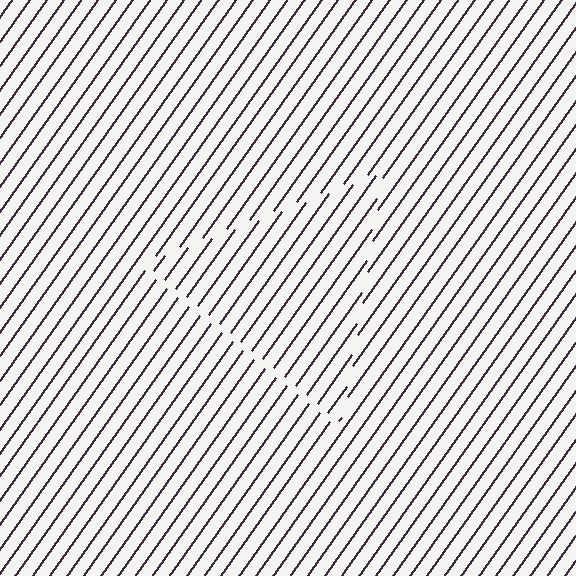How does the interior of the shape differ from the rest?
The interior of the shape contains the same grating, shifted by half a period — the contour is defined by the phase discontinuity where line-ends from the inner and outer gratings abut.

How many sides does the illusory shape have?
3 sides — the line-ends trace a triangle.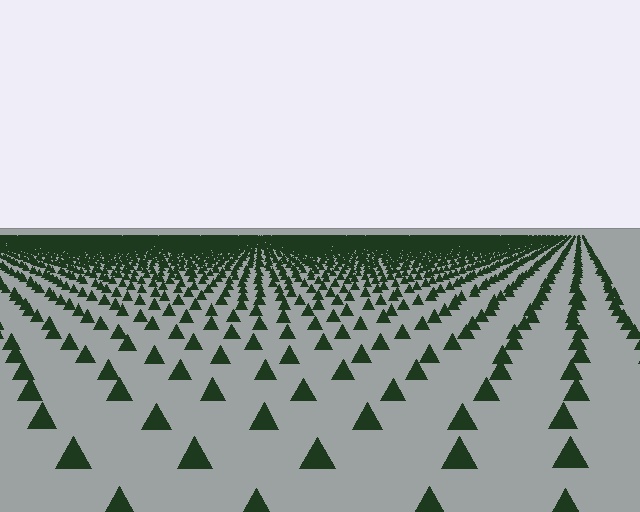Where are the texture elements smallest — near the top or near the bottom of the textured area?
Near the top.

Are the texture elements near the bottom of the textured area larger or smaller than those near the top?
Larger. Near the bottom, elements are closer to the viewer and appear at a bigger on-screen size.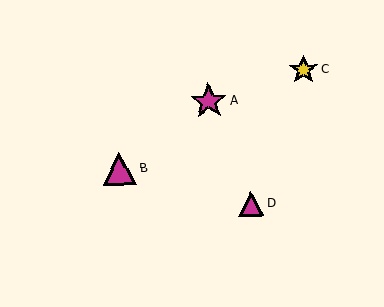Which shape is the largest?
The magenta star (labeled A) is the largest.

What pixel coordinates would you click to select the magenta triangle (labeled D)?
Click at (251, 204) to select the magenta triangle D.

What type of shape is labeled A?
Shape A is a magenta star.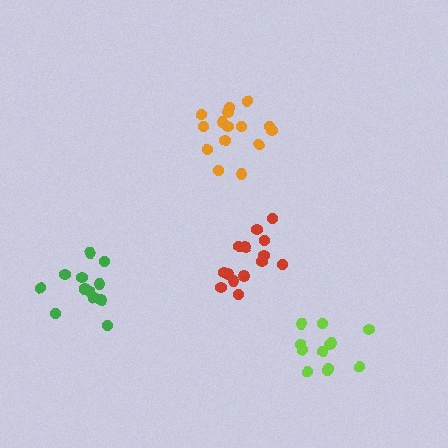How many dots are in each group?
Group 1: 12 dots, Group 2: 15 dots, Group 3: 13 dots, Group 4: 14 dots (54 total).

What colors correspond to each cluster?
The clusters are colored: lime, orange, green, red.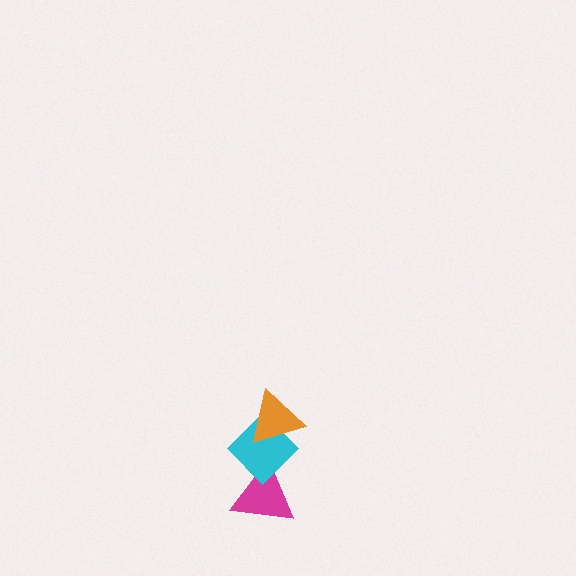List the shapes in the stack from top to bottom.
From top to bottom: the orange triangle, the cyan diamond, the magenta triangle.